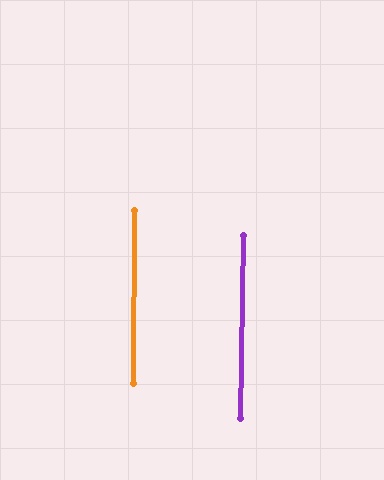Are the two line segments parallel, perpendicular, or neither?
Parallel — their directions differ by only 0.5°.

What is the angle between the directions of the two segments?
Approximately 0 degrees.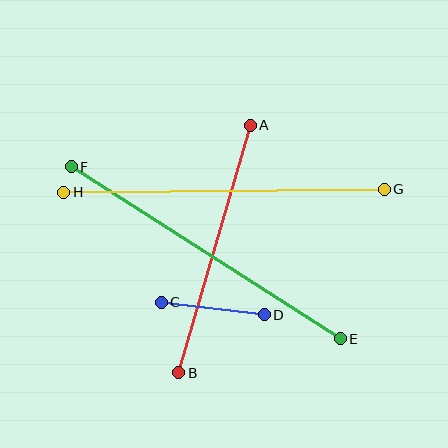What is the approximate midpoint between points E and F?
The midpoint is at approximately (206, 253) pixels.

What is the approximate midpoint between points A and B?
The midpoint is at approximately (215, 249) pixels.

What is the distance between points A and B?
The distance is approximately 257 pixels.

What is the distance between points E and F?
The distance is approximately 319 pixels.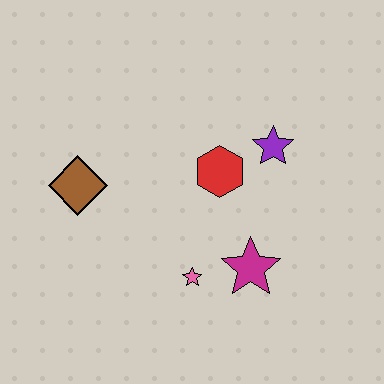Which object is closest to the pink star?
The magenta star is closest to the pink star.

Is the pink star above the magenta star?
No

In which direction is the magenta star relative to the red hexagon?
The magenta star is below the red hexagon.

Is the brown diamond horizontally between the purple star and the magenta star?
No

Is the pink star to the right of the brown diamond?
Yes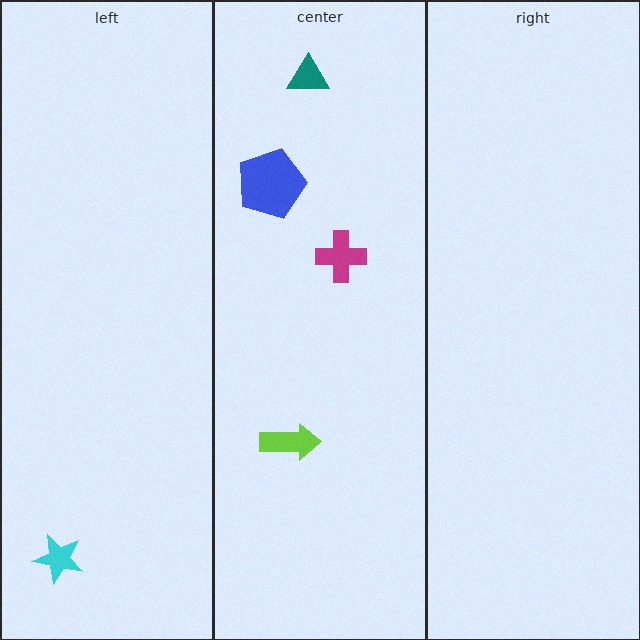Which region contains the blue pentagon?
The center region.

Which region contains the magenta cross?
The center region.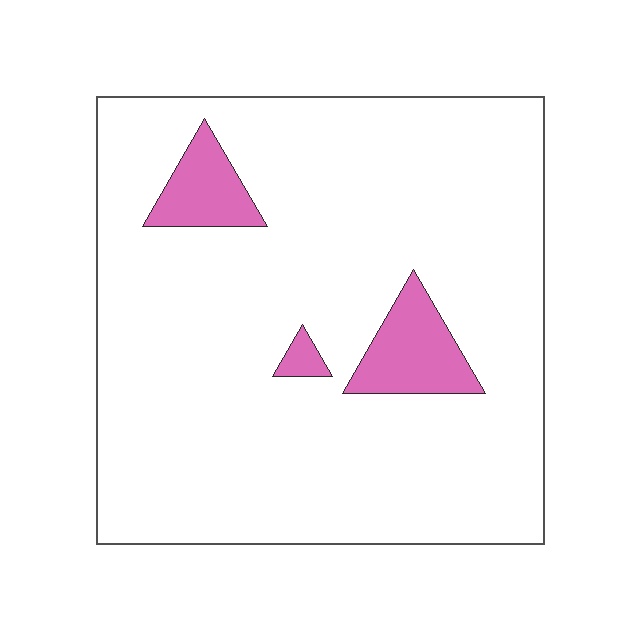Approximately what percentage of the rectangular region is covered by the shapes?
Approximately 10%.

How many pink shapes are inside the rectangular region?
3.